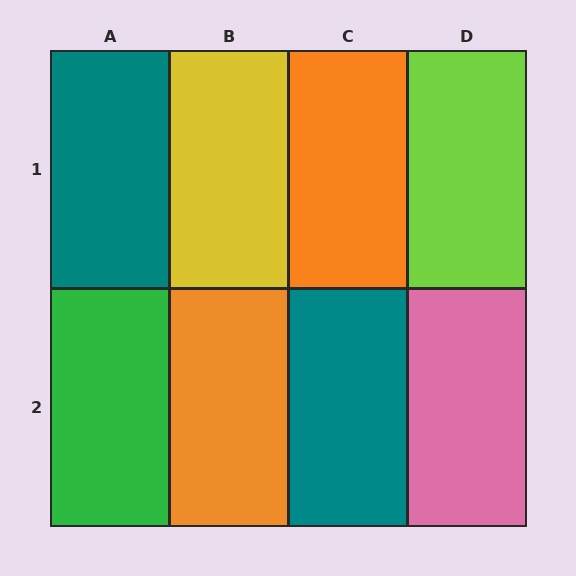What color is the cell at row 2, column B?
Orange.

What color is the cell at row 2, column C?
Teal.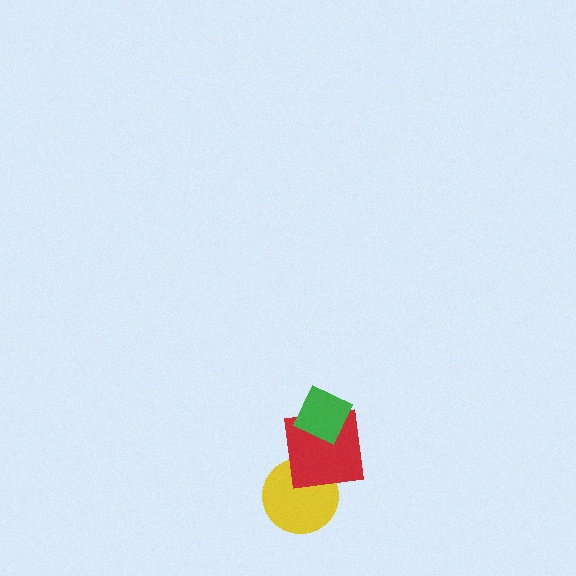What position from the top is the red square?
The red square is 2nd from the top.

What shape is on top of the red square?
The green diamond is on top of the red square.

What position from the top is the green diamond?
The green diamond is 1st from the top.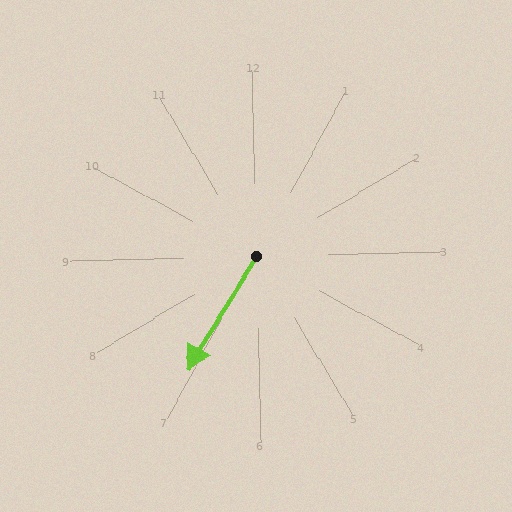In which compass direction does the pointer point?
Southwest.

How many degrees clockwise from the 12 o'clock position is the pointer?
Approximately 213 degrees.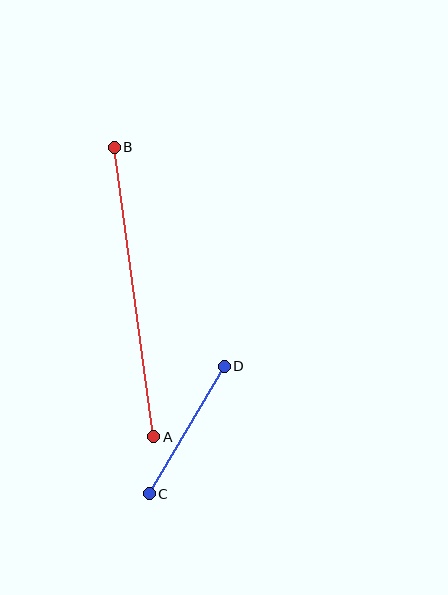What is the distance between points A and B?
The distance is approximately 292 pixels.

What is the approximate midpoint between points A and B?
The midpoint is at approximately (134, 292) pixels.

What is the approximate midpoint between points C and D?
The midpoint is at approximately (187, 430) pixels.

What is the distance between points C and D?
The distance is approximately 148 pixels.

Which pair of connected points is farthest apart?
Points A and B are farthest apart.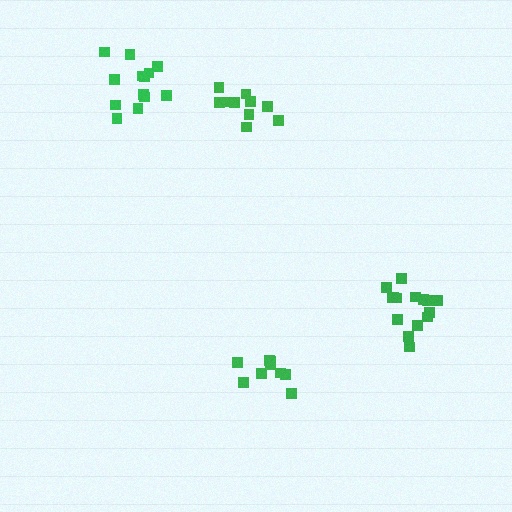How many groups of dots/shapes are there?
There are 4 groups.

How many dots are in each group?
Group 1: 13 dots, Group 2: 10 dots, Group 3: 15 dots, Group 4: 9 dots (47 total).